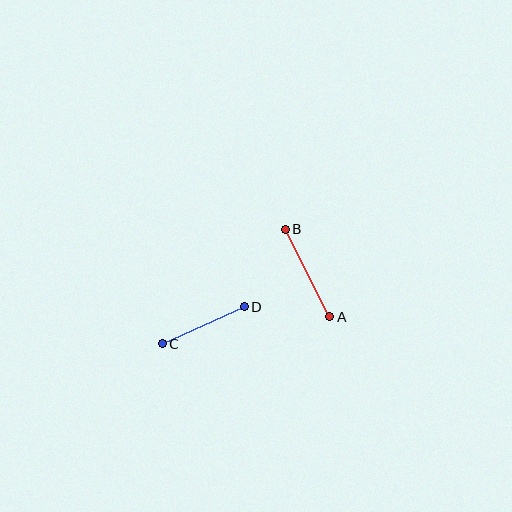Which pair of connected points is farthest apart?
Points A and B are farthest apart.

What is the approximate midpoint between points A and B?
The midpoint is at approximately (307, 273) pixels.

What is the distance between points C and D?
The distance is approximately 90 pixels.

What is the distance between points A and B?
The distance is approximately 98 pixels.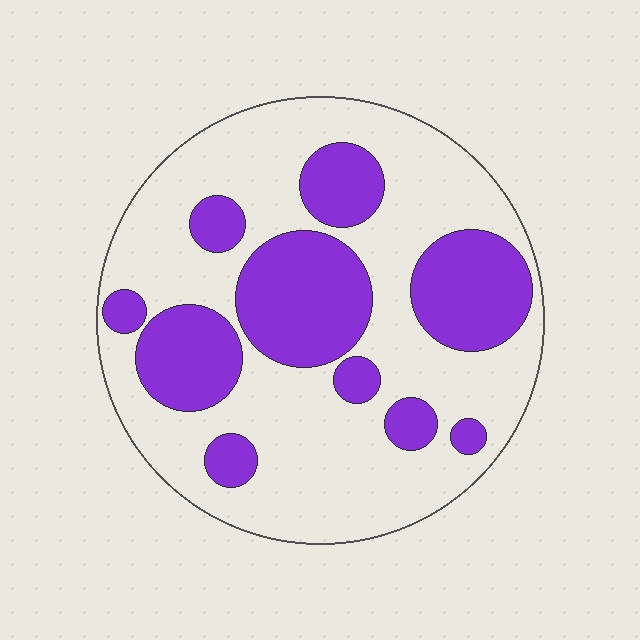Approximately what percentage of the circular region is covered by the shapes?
Approximately 35%.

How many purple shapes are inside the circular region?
10.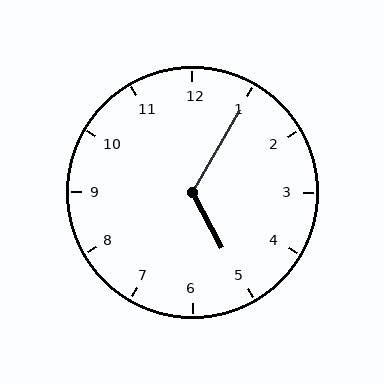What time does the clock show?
5:05.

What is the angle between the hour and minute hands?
Approximately 122 degrees.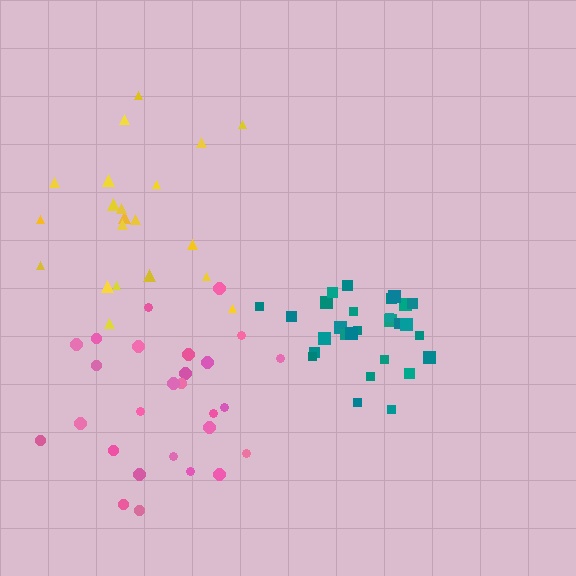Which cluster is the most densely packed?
Teal.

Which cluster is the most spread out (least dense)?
Yellow.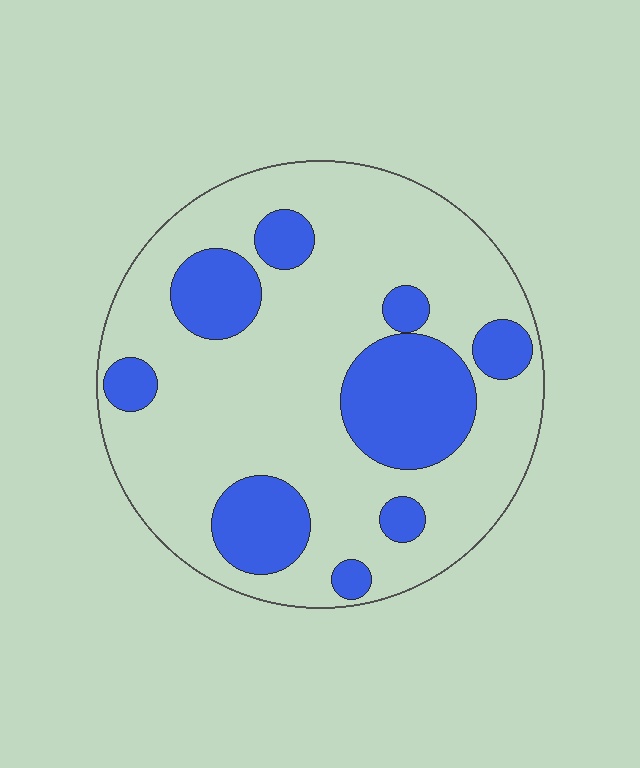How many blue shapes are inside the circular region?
9.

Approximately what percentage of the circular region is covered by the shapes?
Approximately 25%.